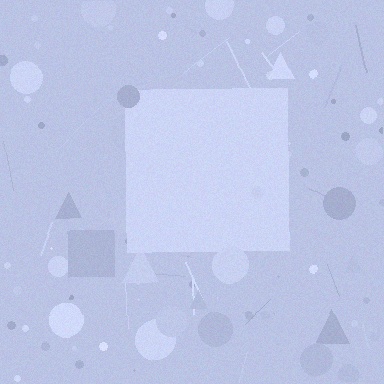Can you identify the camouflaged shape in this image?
The camouflaged shape is a square.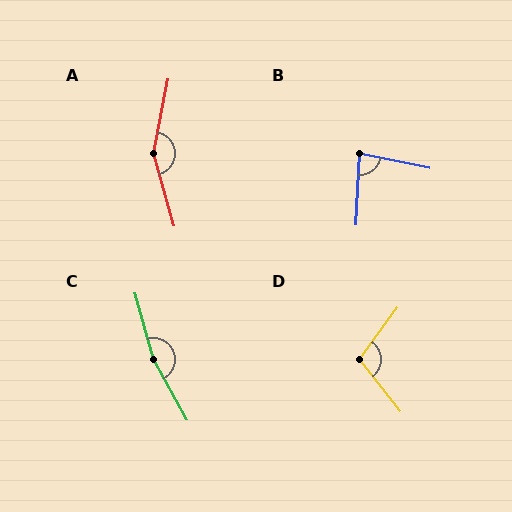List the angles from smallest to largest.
B (82°), D (105°), A (153°), C (167°).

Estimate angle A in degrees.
Approximately 153 degrees.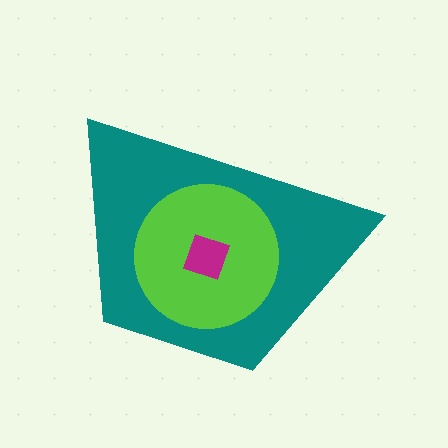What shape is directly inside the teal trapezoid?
The lime circle.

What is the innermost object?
The magenta square.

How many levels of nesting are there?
3.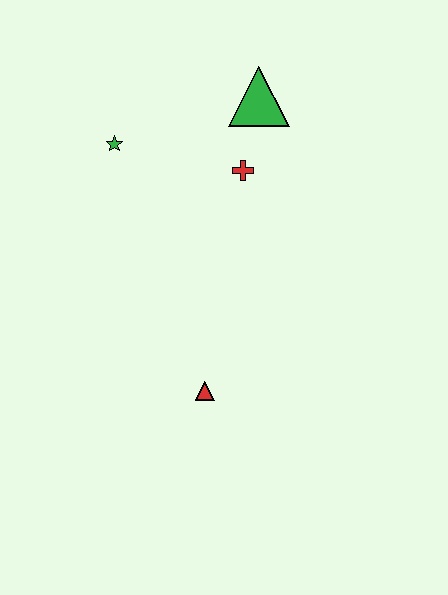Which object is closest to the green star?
The red cross is closest to the green star.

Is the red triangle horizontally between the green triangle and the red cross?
No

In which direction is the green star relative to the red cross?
The green star is to the left of the red cross.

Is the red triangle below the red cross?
Yes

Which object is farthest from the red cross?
The red triangle is farthest from the red cross.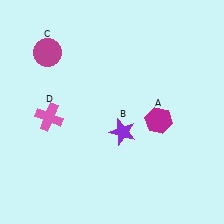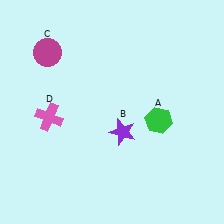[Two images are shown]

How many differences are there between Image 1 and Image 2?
There is 1 difference between the two images.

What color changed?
The hexagon (A) changed from magenta in Image 1 to green in Image 2.